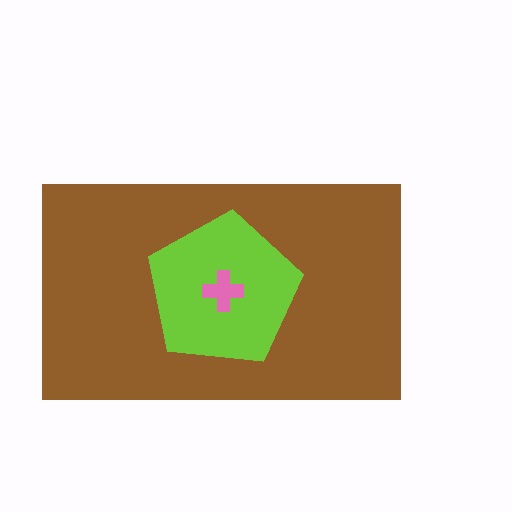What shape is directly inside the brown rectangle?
The lime pentagon.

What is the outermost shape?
The brown rectangle.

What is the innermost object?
The pink cross.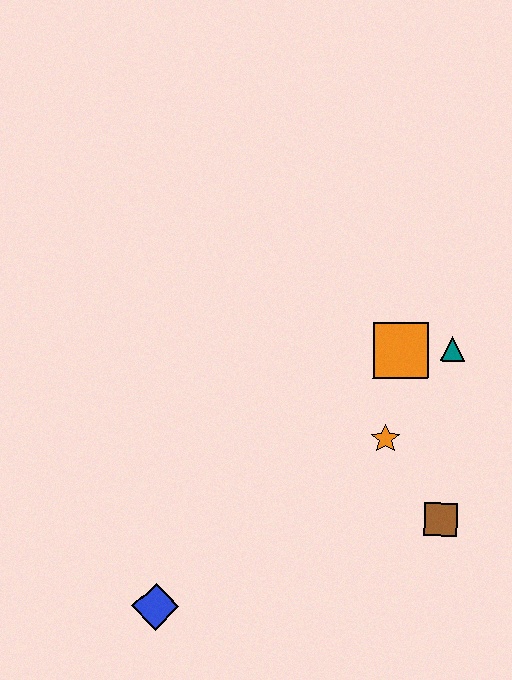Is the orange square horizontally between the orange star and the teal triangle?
Yes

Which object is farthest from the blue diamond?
The teal triangle is farthest from the blue diamond.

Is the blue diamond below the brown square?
Yes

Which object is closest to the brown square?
The orange star is closest to the brown square.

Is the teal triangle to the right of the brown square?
Yes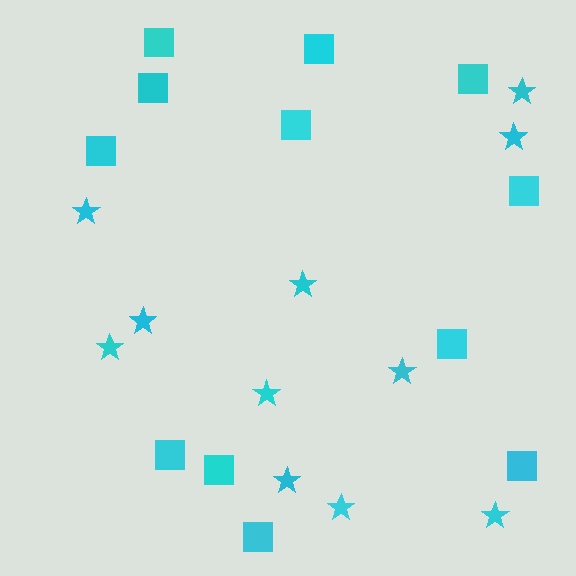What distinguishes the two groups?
There are 2 groups: one group of stars (11) and one group of squares (12).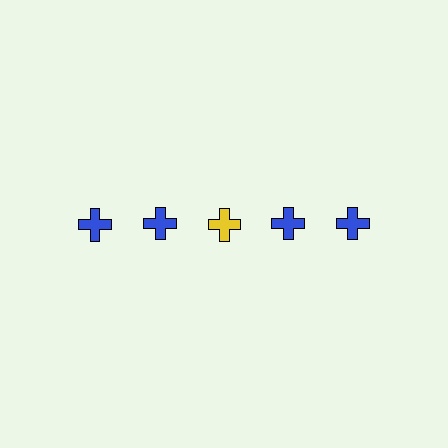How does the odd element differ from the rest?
It has a different color: yellow instead of blue.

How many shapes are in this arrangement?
There are 5 shapes arranged in a grid pattern.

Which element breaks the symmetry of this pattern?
The yellow cross in the top row, center column breaks the symmetry. All other shapes are blue crosses.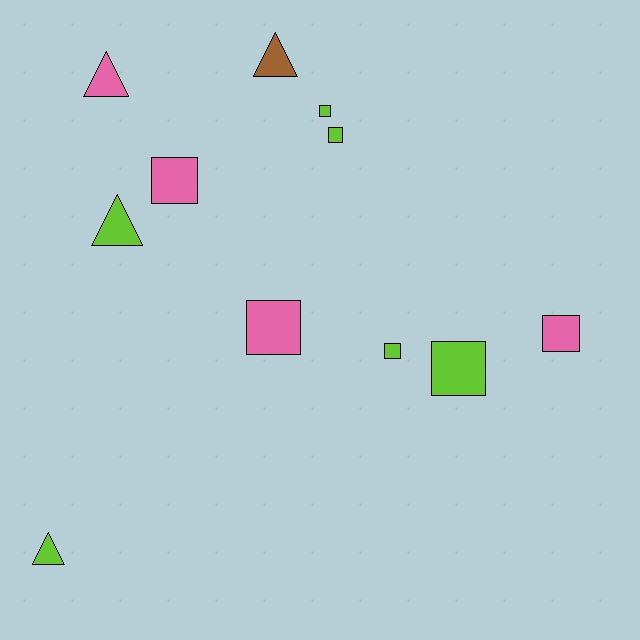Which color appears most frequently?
Lime, with 6 objects.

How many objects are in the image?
There are 11 objects.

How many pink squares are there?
There are 3 pink squares.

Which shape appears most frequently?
Square, with 7 objects.